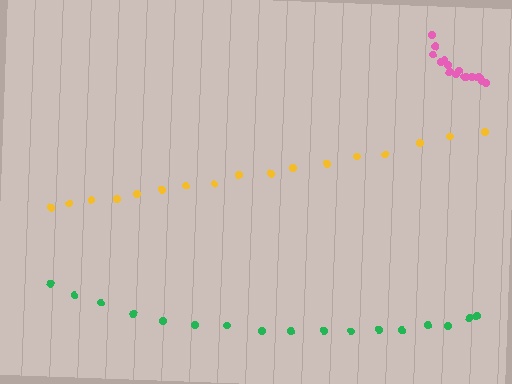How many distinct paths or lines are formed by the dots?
There are 3 distinct paths.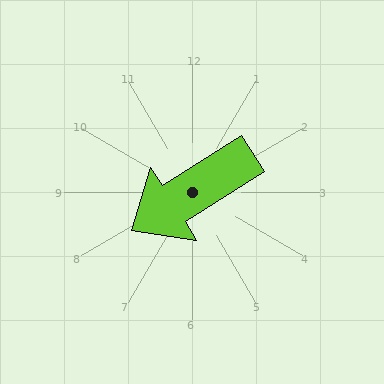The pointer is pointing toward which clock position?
Roughly 8 o'clock.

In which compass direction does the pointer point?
Southwest.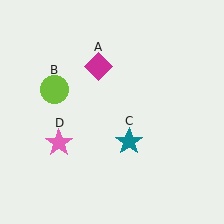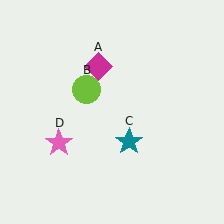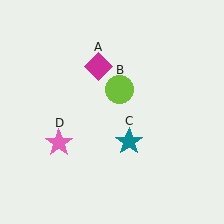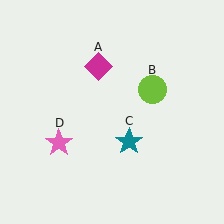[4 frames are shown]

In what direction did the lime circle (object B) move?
The lime circle (object B) moved right.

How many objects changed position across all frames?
1 object changed position: lime circle (object B).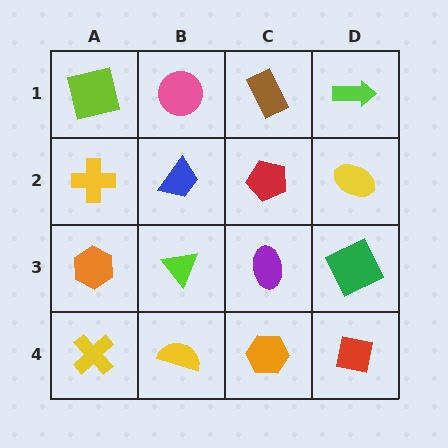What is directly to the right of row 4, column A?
A yellow semicircle.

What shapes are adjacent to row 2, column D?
A lime arrow (row 1, column D), a green square (row 3, column D), a red pentagon (row 2, column C).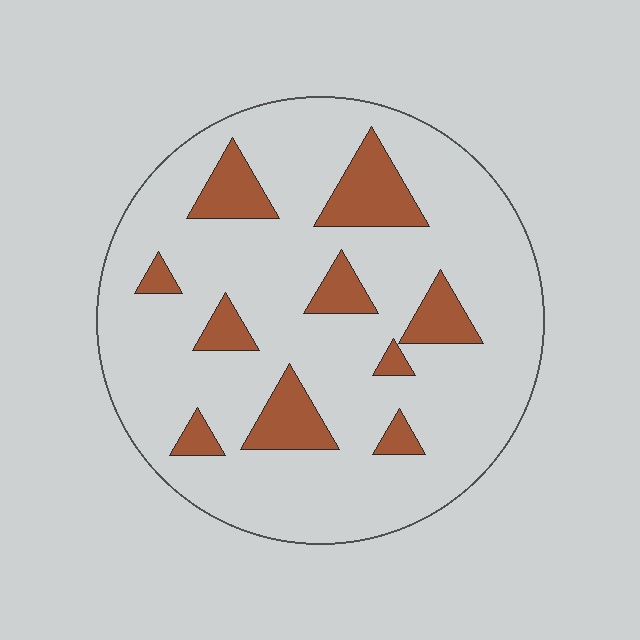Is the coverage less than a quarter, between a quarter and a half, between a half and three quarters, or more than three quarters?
Less than a quarter.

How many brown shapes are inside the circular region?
10.